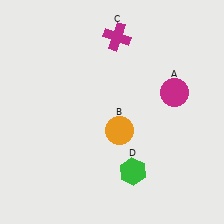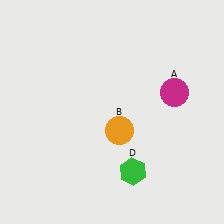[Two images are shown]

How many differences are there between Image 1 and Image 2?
There is 1 difference between the two images.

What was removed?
The magenta cross (C) was removed in Image 2.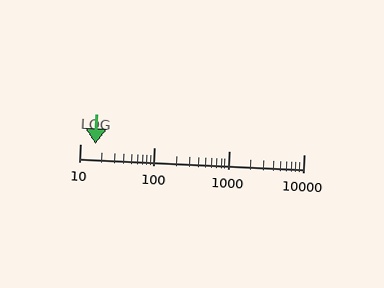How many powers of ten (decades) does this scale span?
The scale spans 3 decades, from 10 to 10000.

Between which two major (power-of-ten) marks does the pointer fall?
The pointer is between 10 and 100.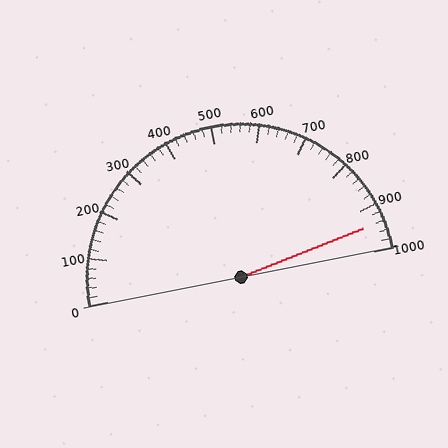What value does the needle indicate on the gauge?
The needle indicates approximately 940.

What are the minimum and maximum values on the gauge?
The gauge ranges from 0 to 1000.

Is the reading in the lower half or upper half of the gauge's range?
The reading is in the upper half of the range (0 to 1000).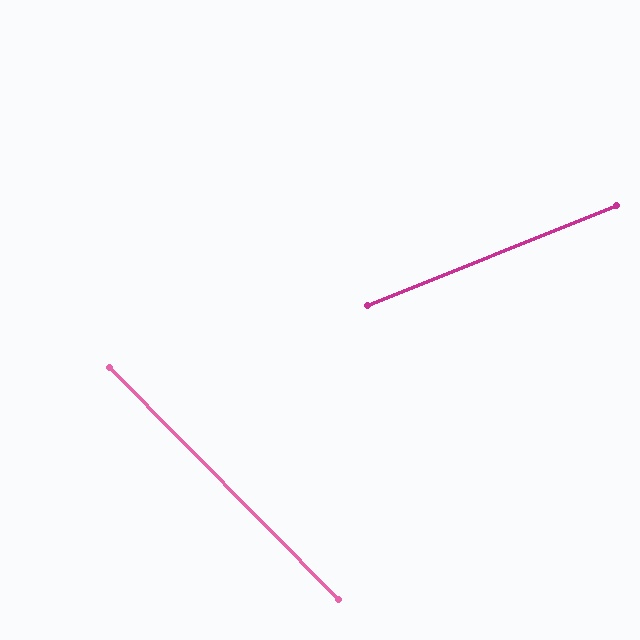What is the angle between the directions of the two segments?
Approximately 67 degrees.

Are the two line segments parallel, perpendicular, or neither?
Neither parallel nor perpendicular — they differ by about 67°.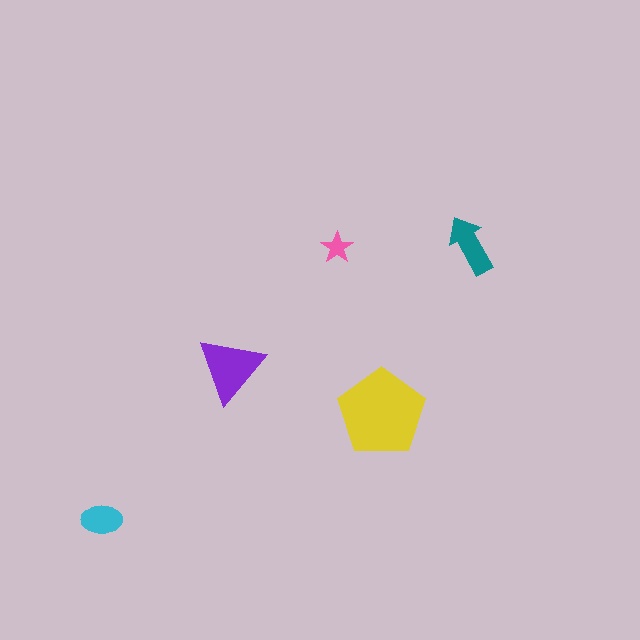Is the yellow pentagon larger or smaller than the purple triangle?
Larger.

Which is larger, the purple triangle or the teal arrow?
The purple triangle.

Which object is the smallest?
The pink star.